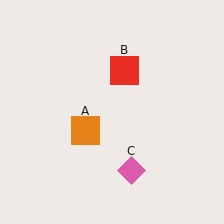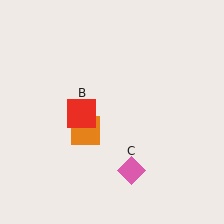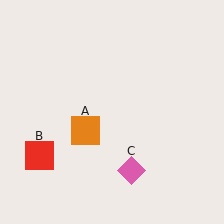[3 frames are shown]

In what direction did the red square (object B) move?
The red square (object B) moved down and to the left.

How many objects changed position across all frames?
1 object changed position: red square (object B).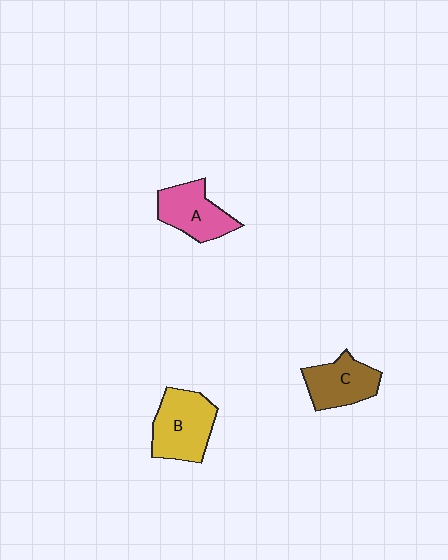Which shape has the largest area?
Shape B (yellow).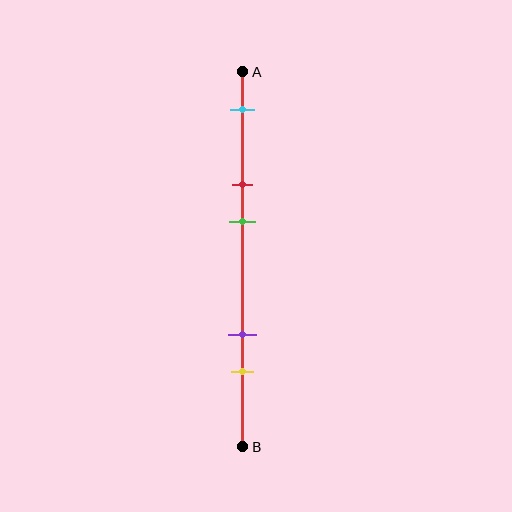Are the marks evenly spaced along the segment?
No, the marks are not evenly spaced.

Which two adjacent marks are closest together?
The red and green marks are the closest adjacent pair.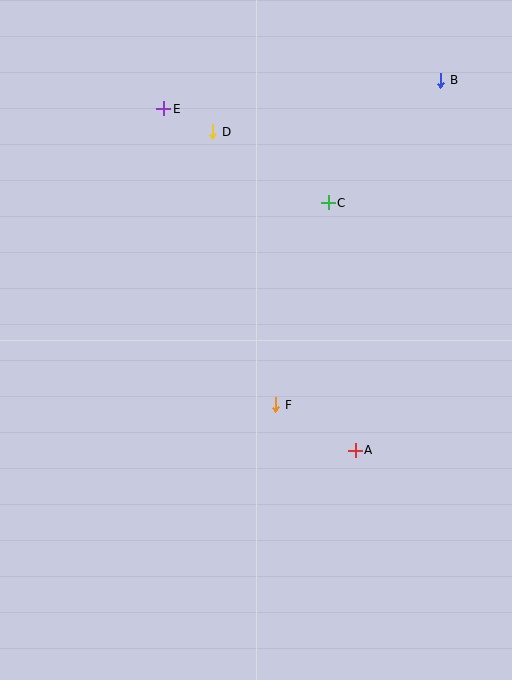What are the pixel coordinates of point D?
Point D is at (213, 132).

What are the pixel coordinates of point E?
Point E is at (164, 109).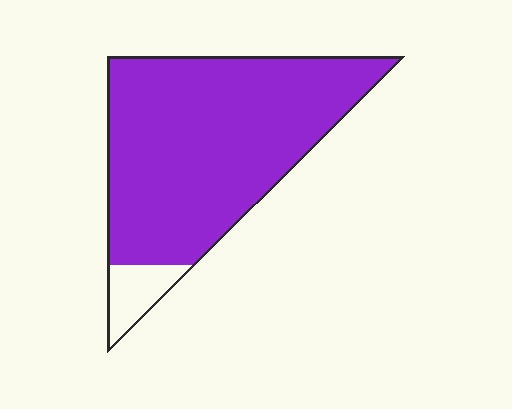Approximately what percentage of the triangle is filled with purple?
Approximately 90%.